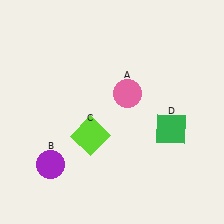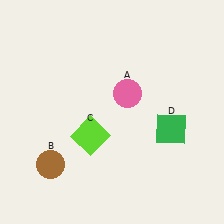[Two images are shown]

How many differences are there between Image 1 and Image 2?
There is 1 difference between the two images.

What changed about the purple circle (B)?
In Image 1, B is purple. In Image 2, it changed to brown.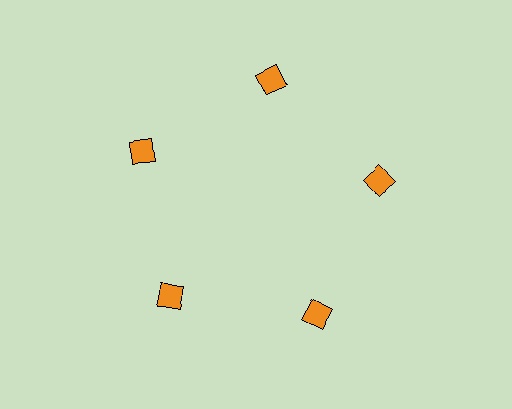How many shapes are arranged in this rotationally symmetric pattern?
There are 5 shapes, arranged in 5 groups of 1.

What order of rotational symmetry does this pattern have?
This pattern has 5-fold rotational symmetry.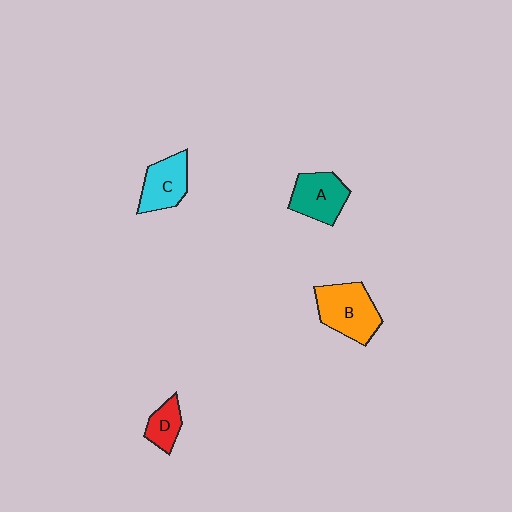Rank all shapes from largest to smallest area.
From largest to smallest: B (orange), A (teal), C (cyan), D (red).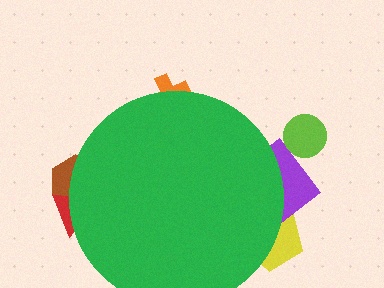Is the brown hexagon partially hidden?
Yes, the brown hexagon is partially hidden behind the green circle.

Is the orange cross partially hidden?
Yes, the orange cross is partially hidden behind the green circle.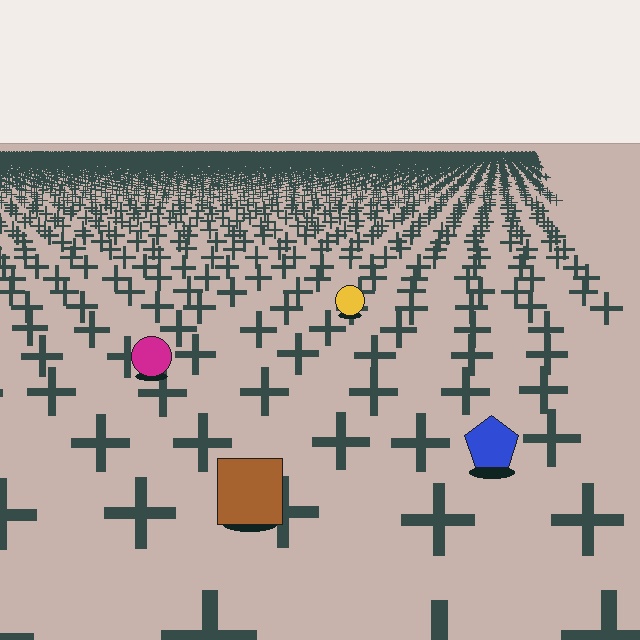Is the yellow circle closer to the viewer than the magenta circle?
No. The magenta circle is closer — you can tell from the texture gradient: the ground texture is coarser near it.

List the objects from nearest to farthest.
From nearest to farthest: the brown square, the blue pentagon, the magenta circle, the yellow circle.